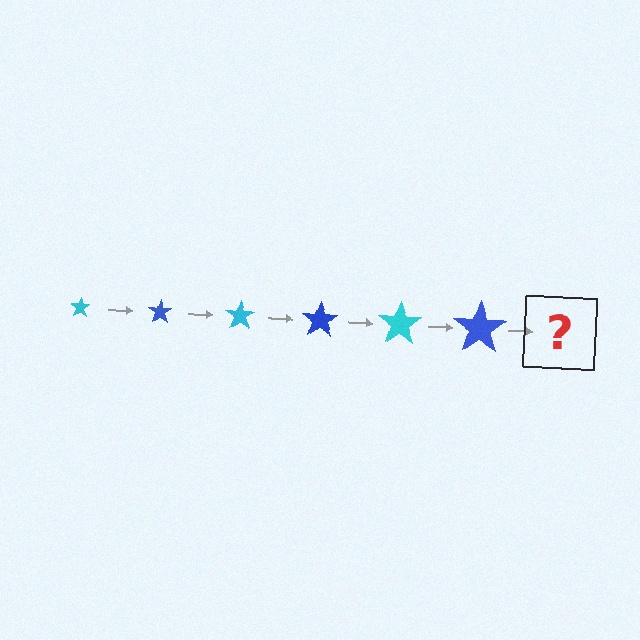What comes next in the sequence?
The next element should be a cyan star, larger than the previous one.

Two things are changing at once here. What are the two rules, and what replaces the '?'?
The two rules are that the star grows larger each step and the color cycles through cyan and blue. The '?' should be a cyan star, larger than the previous one.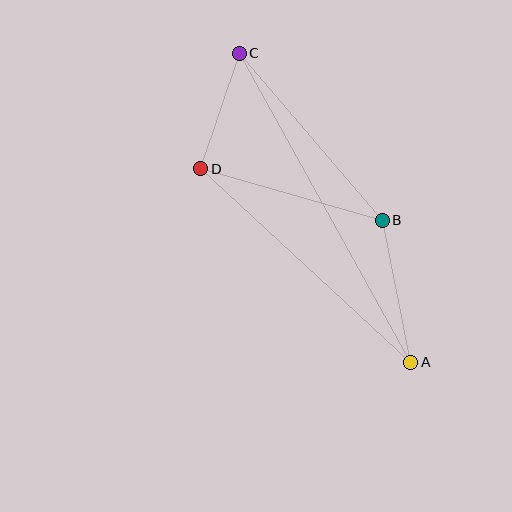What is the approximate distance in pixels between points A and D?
The distance between A and D is approximately 285 pixels.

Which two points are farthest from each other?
Points A and C are farthest from each other.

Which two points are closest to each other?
Points C and D are closest to each other.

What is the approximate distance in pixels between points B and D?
The distance between B and D is approximately 188 pixels.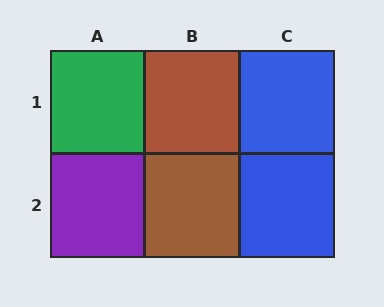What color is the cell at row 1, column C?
Blue.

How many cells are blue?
2 cells are blue.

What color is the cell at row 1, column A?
Green.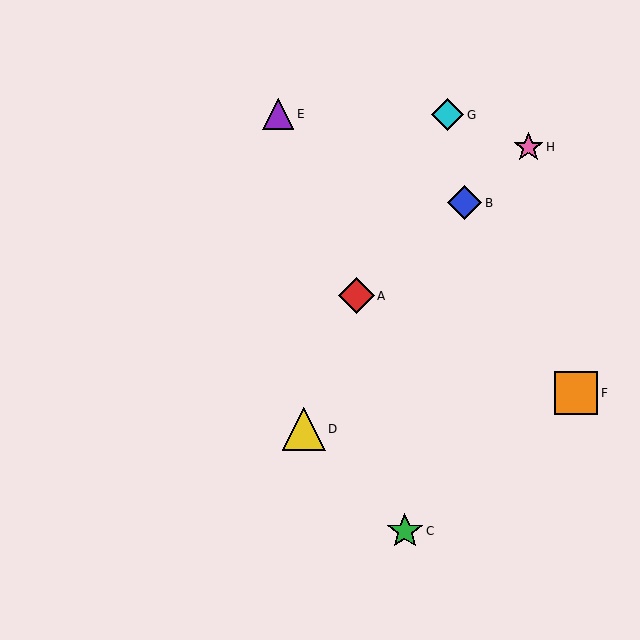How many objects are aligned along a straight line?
3 objects (A, B, H) are aligned along a straight line.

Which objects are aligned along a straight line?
Objects A, B, H are aligned along a straight line.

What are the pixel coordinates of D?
Object D is at (304, 429).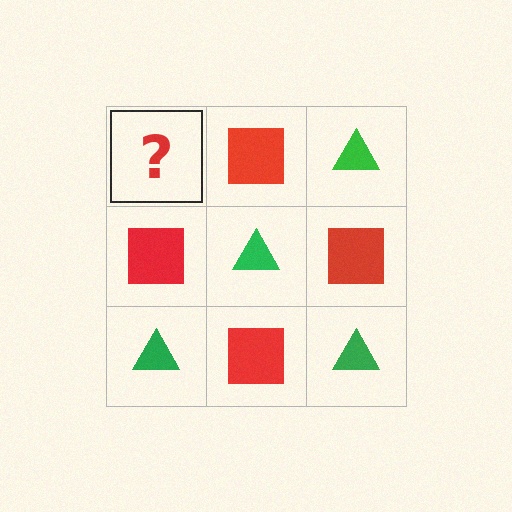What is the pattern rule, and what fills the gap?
The rule is that it alternates green triangle and red square in a checkerboard pattern. The gap should be filled with a green triangle.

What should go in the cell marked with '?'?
The missing cell should contain a green triangle.